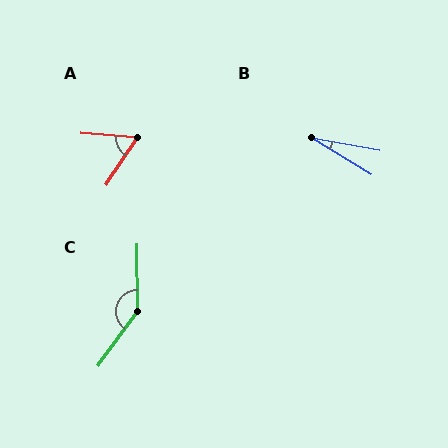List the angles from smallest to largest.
B (21°), A (60°), C (143°).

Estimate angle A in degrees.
Approximately 60 degrees.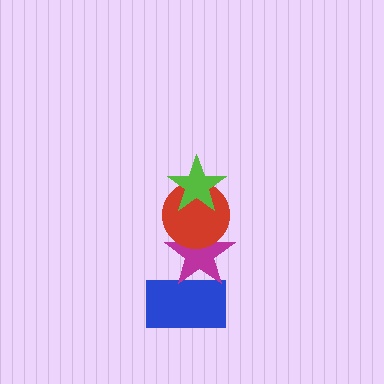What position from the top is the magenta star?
The magenta star is 3rd from the top.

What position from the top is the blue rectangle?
The blue rectangle is 4th from the top.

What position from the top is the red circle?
The red circle is 2nd from the top.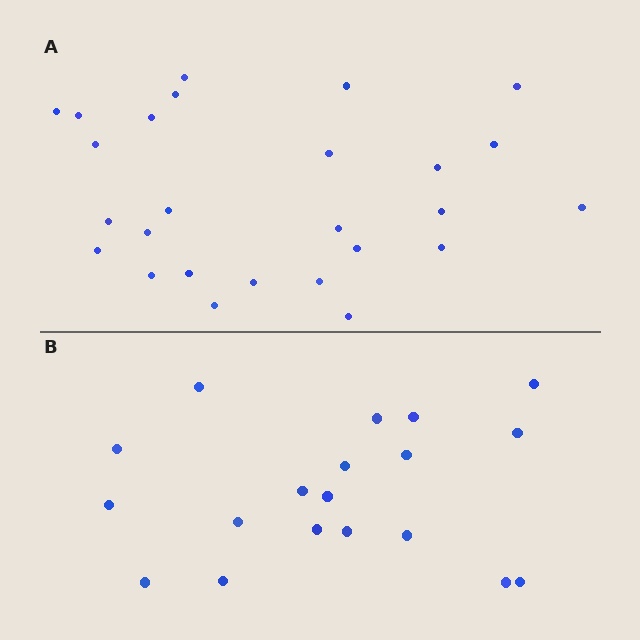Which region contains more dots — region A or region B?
Region A (the top region) has more dots.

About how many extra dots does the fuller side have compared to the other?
Region A has roughly 8 or so more dots than region B.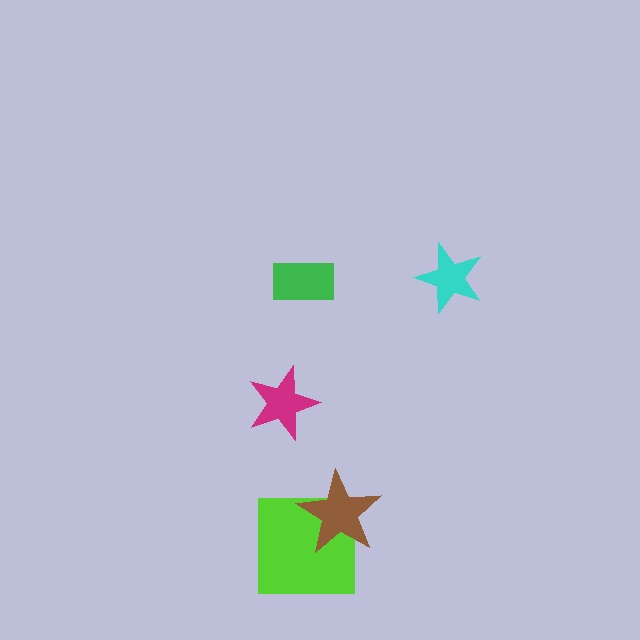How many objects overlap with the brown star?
1 object overlaps with the brown star.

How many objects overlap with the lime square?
1 object overlaps with the lime square.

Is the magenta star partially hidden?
No, no other shape covers it.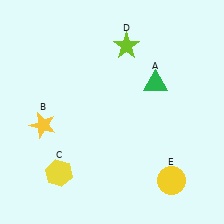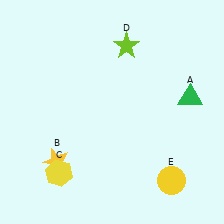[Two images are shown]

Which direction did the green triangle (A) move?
The green triangle (A) moved right.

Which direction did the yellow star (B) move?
The yellow star (B) moved down.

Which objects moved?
The objects that moved are: the green triangle (A), the yellow star (B).